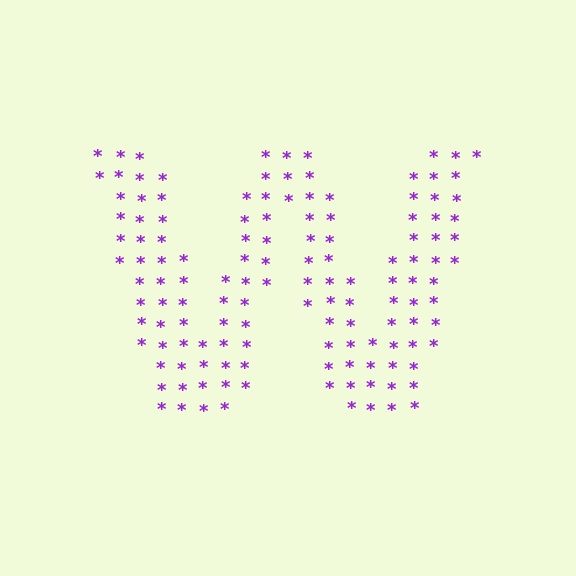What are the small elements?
The small elements are asterisks.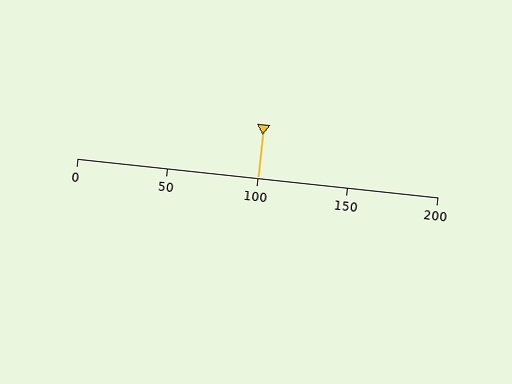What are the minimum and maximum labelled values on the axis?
The axis runs from 0 to 200.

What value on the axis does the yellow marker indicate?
The marker indicates approximately 100.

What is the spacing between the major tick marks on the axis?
The major ticks are spaced 50 apart.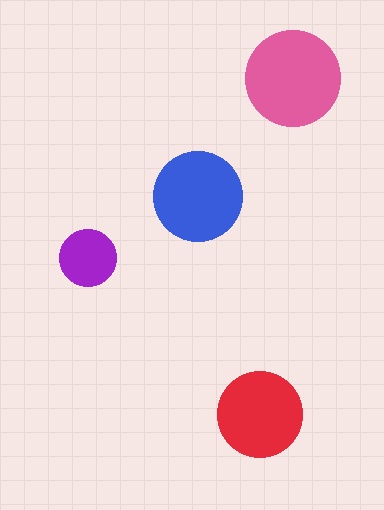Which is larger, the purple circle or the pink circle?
The pink one.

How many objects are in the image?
There are 4 objects in the image.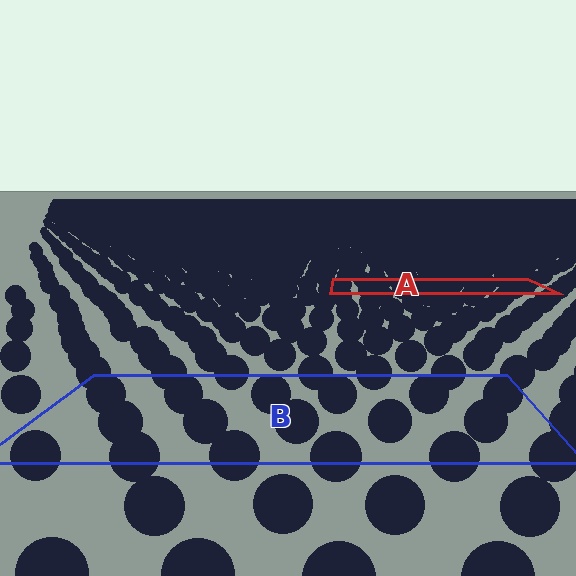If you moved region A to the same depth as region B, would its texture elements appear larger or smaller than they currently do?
They would appear larger. At a closer depth, the same texture elements are projected at a bigger on-screen size.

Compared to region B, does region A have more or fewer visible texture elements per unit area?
Region A has more texture elements per unit area — they are packed more densely because it is farther away.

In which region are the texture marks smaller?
The texture marks are smaller in region A, because it is farther away.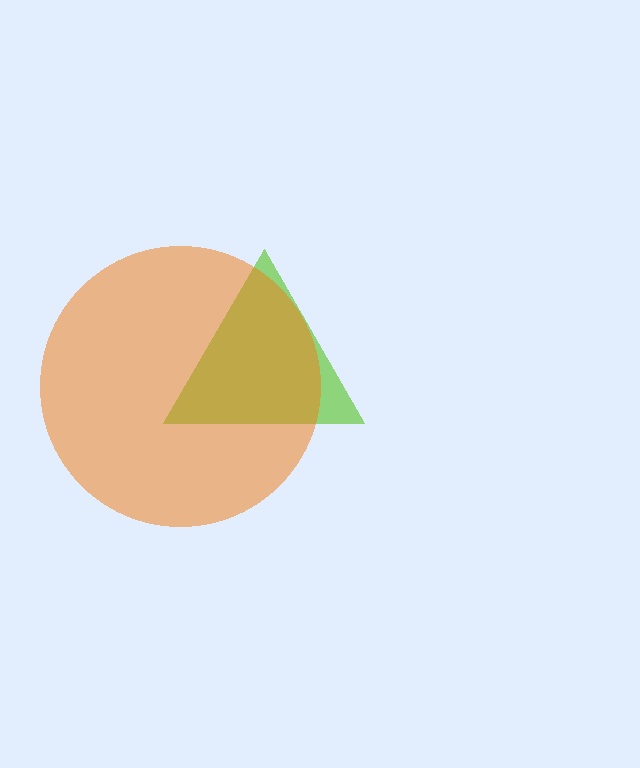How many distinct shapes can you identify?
There are 2 distinct shapes: a lime triangle, an orange circle.